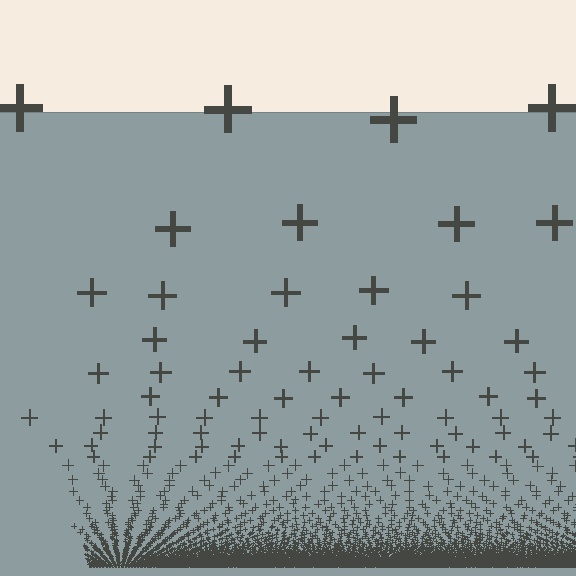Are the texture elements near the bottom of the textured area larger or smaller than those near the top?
Smaller. The gradient is inverted — elements near the bottom are smaller and denser.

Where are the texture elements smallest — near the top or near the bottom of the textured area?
Near the bottom.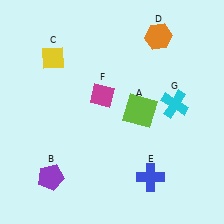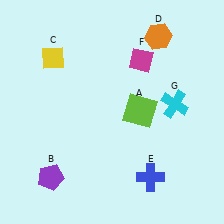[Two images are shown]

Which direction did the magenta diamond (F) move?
The magenta diamond (F) moved right.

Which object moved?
The magenta diamond (F) moved right.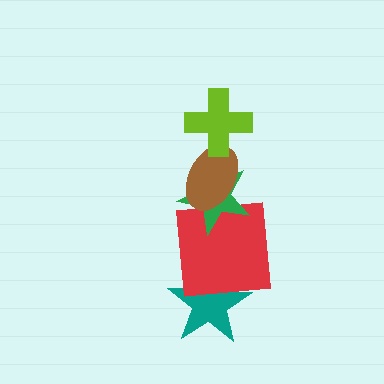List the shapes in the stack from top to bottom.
From top to bottom: the lime cross, the brown ellipse, the green star, the red square, the teal star.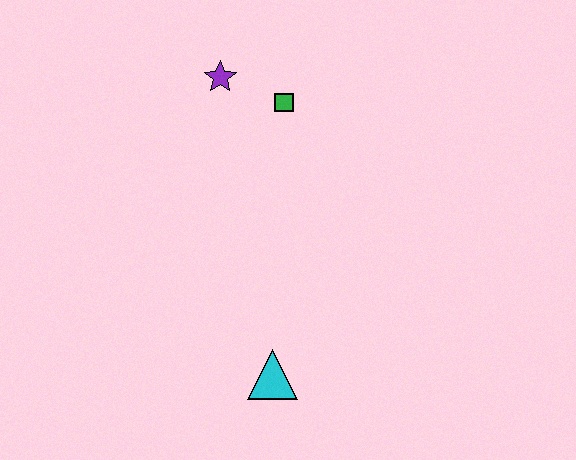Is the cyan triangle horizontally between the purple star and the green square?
Yes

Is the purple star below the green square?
No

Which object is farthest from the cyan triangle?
The purple star is farthest from the cyan triangle.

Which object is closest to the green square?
The purple star is closest to the green square.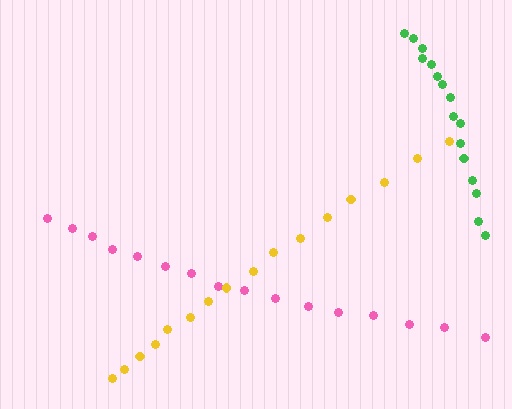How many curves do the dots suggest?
There are 3 distinct paths.